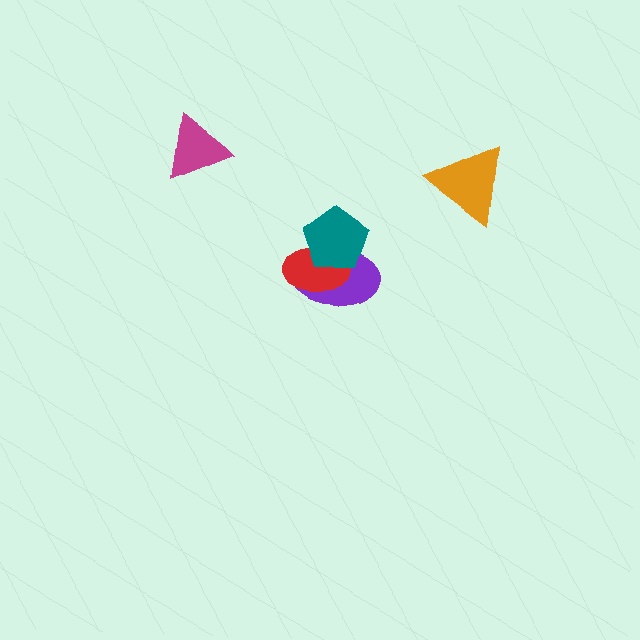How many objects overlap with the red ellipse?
2 objects overlap with the red ellipse.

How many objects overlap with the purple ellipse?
2 objects overlap with the purple ellipse.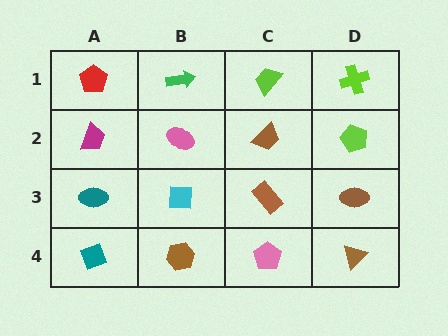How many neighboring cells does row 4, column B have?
3.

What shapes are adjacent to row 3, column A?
A magenta trapezoid (row 2, column A), a teal diamond (row 4, column A), a cyan square (row 3, column B).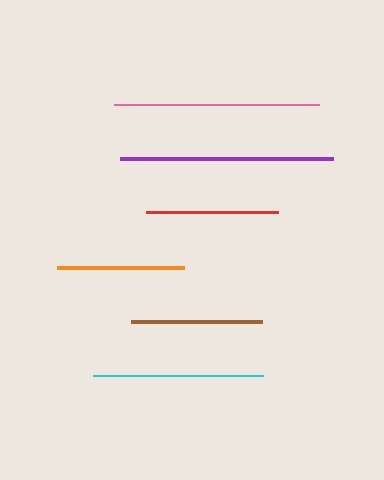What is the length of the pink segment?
The pink segment is approximately 206 pixels long.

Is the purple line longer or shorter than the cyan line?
The purple line is longer than the cyan line.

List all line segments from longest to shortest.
From longest to shortest: purple, pink, cyan, red, brown, orange.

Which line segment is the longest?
The purple line is the longest at approximately 212 pixels.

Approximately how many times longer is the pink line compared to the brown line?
The pink line is approximately 1.6 times the length of the brown line.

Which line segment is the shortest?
The orange line is the shortest at approximately 127 pixels.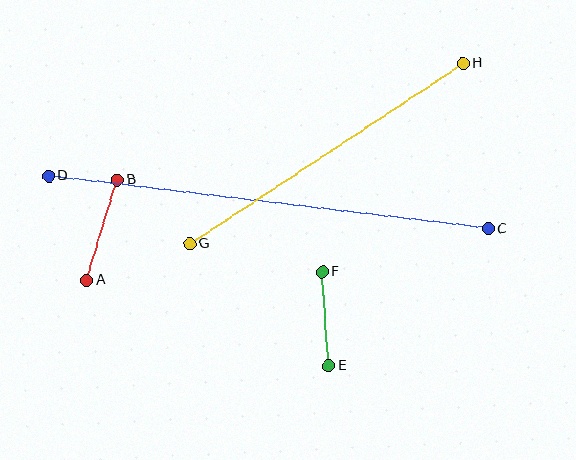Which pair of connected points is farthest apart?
Points C and D are farthest apart.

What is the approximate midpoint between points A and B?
The midpoint is at approximately (102, 230) pixels.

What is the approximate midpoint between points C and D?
The midpoint is at approximately (269, 203) pixels.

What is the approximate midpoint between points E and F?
The midpoint is at approximately (325, 319) pixels.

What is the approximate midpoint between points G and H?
The midpoint is at approximately (326, 153) pixels.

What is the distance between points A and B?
The distance is approximately 105 pixels.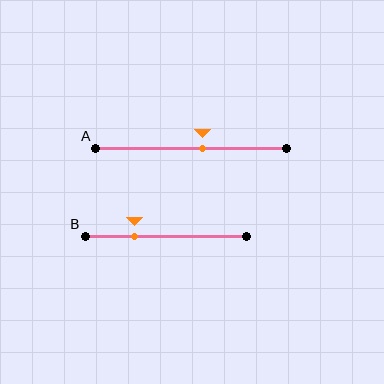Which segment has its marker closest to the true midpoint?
Segment A has its marker closest to the true midpoint.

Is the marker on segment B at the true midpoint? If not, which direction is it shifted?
No, the marker on segment B is shifted to the left by about 19% of the segment length.